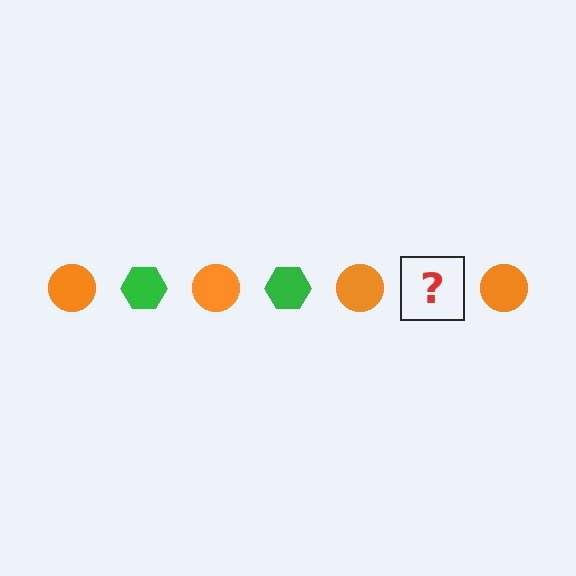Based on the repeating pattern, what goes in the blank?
The blank should be a green hexagon.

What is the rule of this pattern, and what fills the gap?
The rule is that the pattern alternates between orange circle and green hexagon. The gap should be filled with a green hexagon.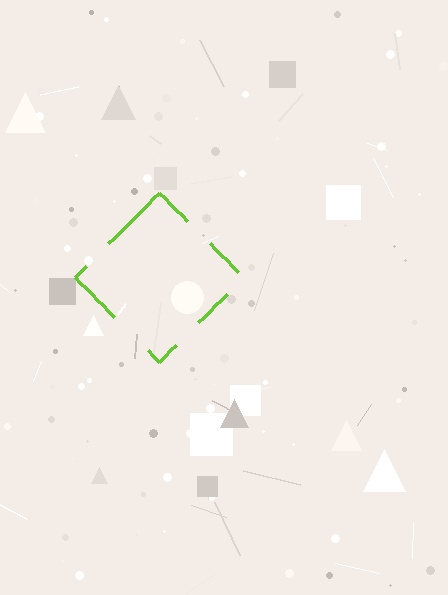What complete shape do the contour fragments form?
The contour fragments form a diamond.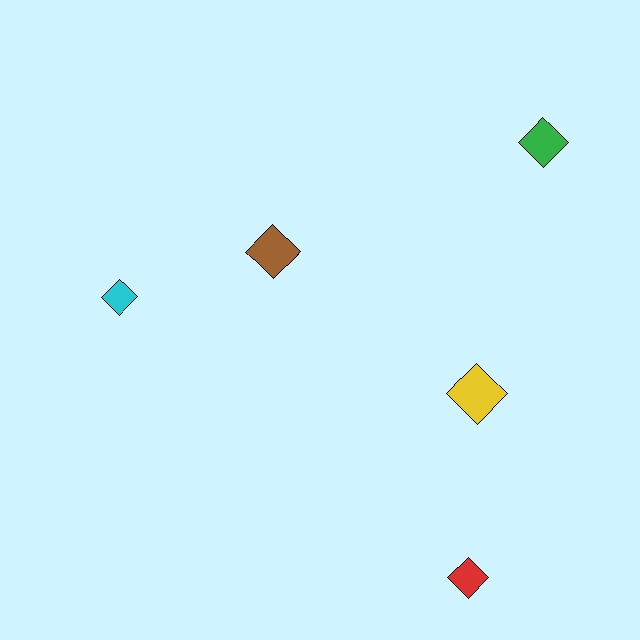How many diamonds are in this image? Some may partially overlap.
There are 5 diamonds.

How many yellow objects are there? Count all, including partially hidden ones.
There is 1 yellow object.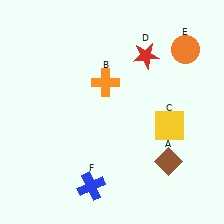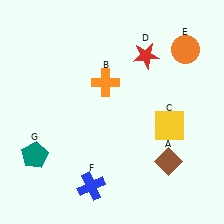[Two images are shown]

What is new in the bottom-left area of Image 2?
A teal pentagon (G) was added in the bottom-left area of Image 2.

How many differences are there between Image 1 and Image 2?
There is 1 difference between the two images.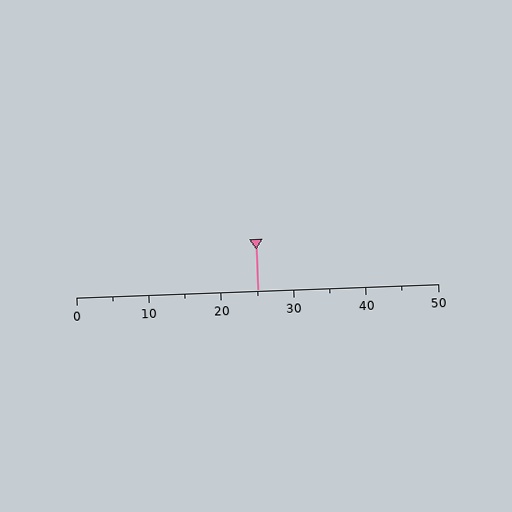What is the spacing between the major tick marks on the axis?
The major ticks are spaced 10 apart.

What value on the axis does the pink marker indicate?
The marker indicates approximately 25.